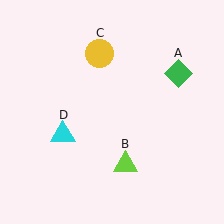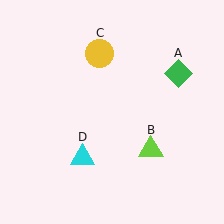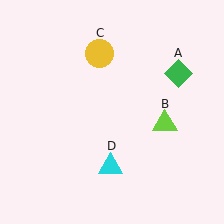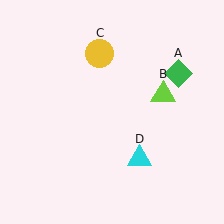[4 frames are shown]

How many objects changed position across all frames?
2 objects changed position: lime triangle (object B), cyan triangle (object D).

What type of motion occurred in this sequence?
The lime triangle (object B), cyan triangle (object D) rotated counterclockwise around the center of the scene.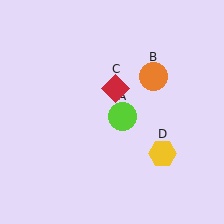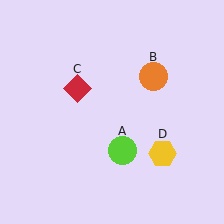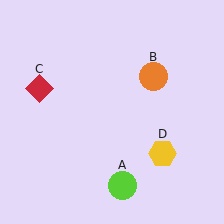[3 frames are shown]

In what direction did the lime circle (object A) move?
The lime circle (object A) moved down.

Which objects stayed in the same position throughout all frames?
Orange circle (object B) and yellow hexagon (object D) remained stationary.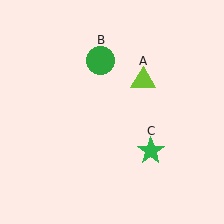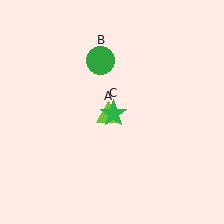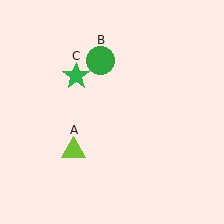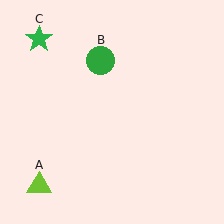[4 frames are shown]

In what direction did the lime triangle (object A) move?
The lime triangle (object A) moved down and to the left.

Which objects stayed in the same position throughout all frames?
Green circle (object B) remained stationary.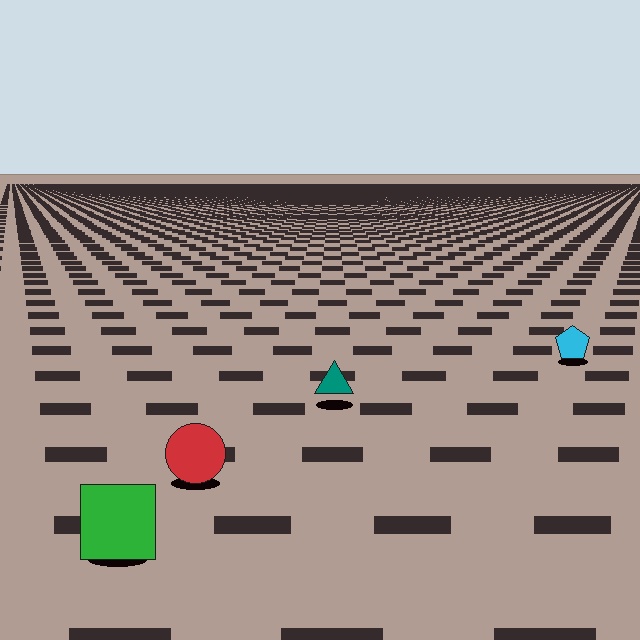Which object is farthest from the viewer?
The cyan pentagon is farthest from the viewer. It appears smaller and the ground texture around it is denser.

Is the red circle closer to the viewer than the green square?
No. The green square is closer — you can tell from the texture gradient: the ground texture is coarser near it.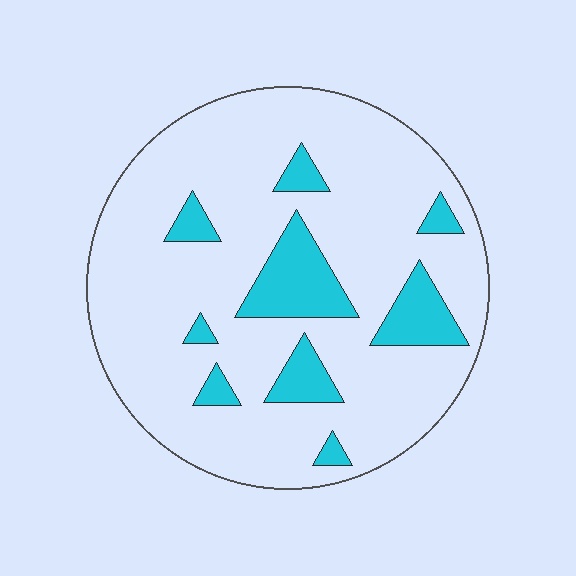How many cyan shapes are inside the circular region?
9.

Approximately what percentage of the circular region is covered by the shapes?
Approximately 15%.